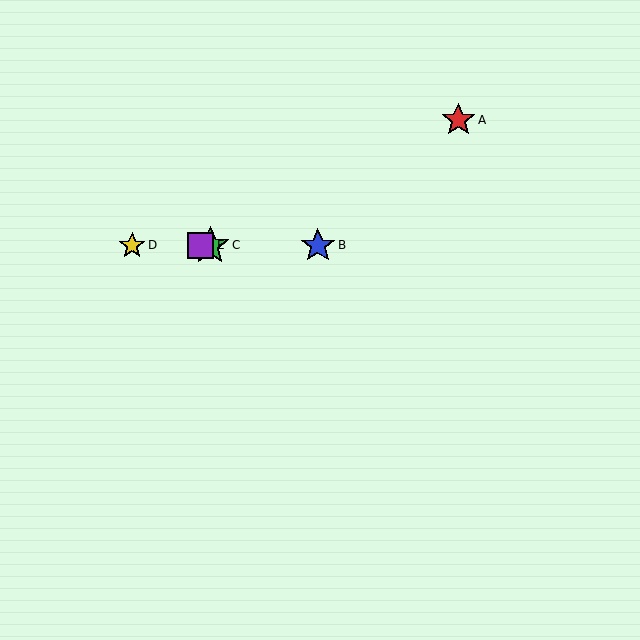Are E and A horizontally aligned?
No, E is at y≈245 and A is at y≈120.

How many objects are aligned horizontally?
4 objects (B, C, D, E) are aligned horizontally.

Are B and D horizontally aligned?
Yes, both are at y≈245.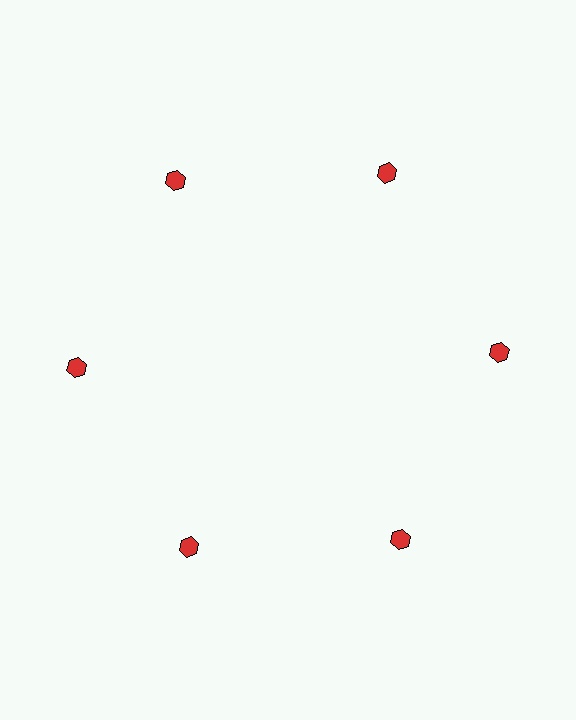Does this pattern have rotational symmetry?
Yes, this pattern has 6-fold rotational symmetry. It looks the same after rotating 60 degrees around the center.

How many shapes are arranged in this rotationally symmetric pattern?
There are 6 shapes, arranged in 6 groups of 1.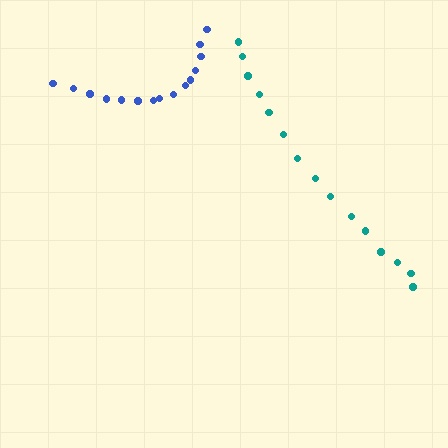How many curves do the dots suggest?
There are 2 distinct paths.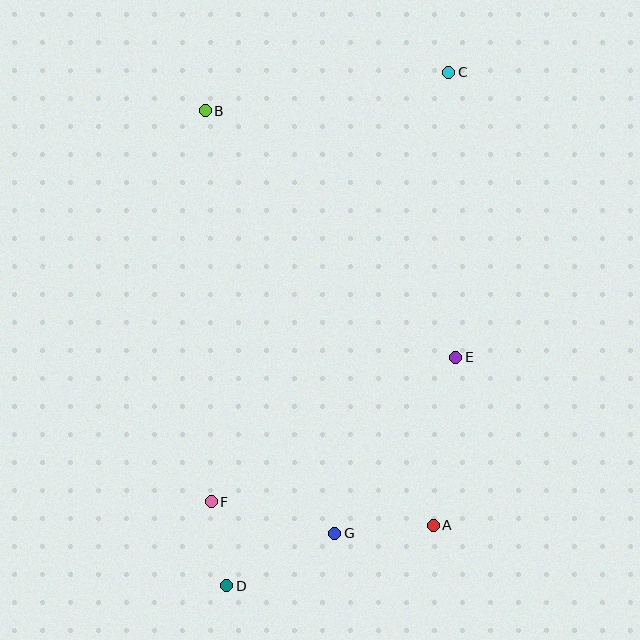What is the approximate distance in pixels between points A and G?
The distance between A and G is approximately 99 pixels.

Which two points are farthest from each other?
Points C and D are farthest from each other.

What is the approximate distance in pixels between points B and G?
The distance between B and G is approximately 442 pixels.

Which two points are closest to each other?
Points D and F are closest to each other.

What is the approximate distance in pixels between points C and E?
The distance between C and E is approximately 285 pixels.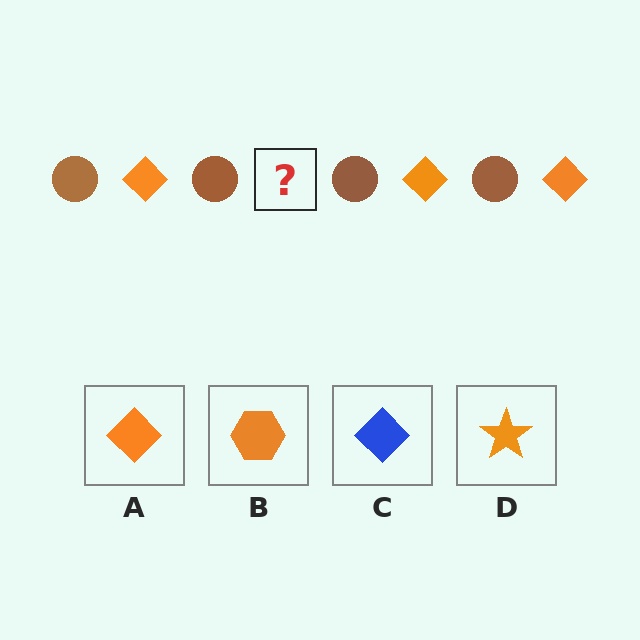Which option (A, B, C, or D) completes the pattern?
A.